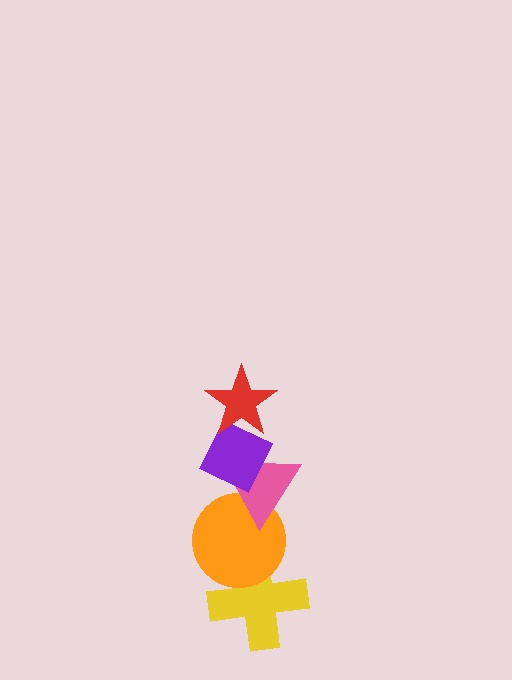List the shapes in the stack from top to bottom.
From top to bottom: the red star, the purple diamond, the pink triangle, the orange circle, the yellow cross.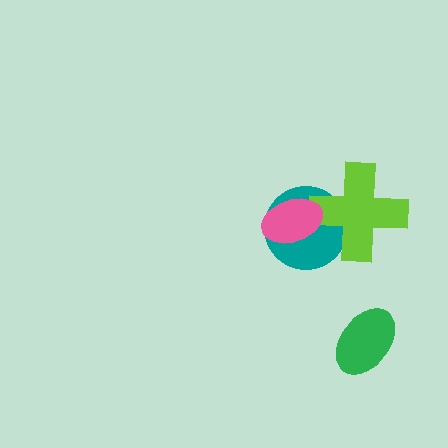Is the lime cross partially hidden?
Yes, it is partially covered by another shape.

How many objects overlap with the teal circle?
2 objects overlap with the teal circle.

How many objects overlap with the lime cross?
2 objects overlap with the lime cross.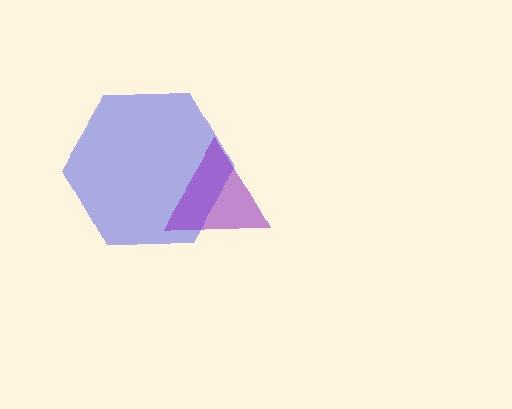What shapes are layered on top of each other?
The layered shapes are: a blue hexagon, a purple triangle.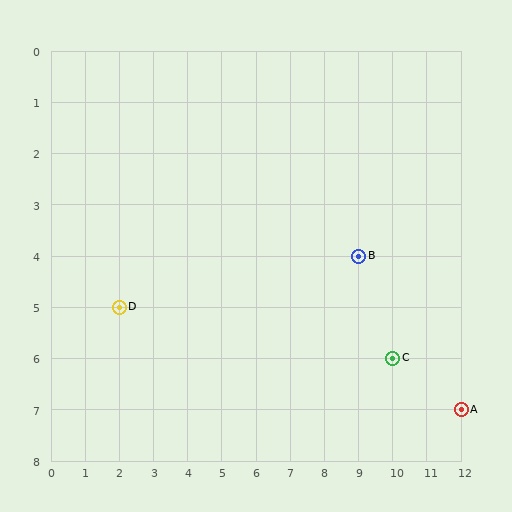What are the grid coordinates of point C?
Point C is at grid coordinates (10, 6).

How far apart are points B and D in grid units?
Points B and D are 7 columns and 1 row apart (about 7.1 grid units diagonally).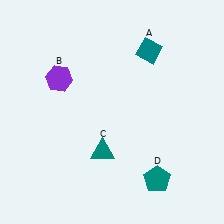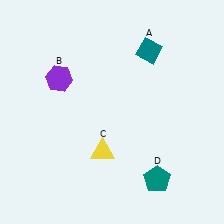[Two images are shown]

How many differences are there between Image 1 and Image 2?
There is 1 difference between the two images.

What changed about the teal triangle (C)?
In Image 1, C is teal. In Image 2, it changed to yellow.